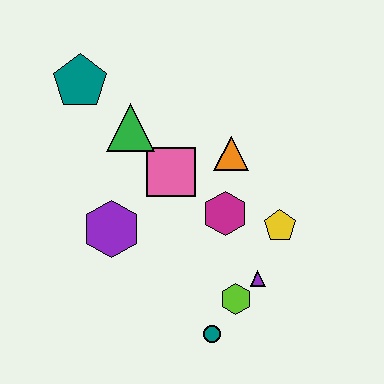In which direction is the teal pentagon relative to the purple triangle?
The teal pentagon is above the purple triangle.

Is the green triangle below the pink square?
No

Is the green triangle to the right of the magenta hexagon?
No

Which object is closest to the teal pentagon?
The green triangle is closest to the teal pentagon.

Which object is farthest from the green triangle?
The teal circle is farthest from the green triangle.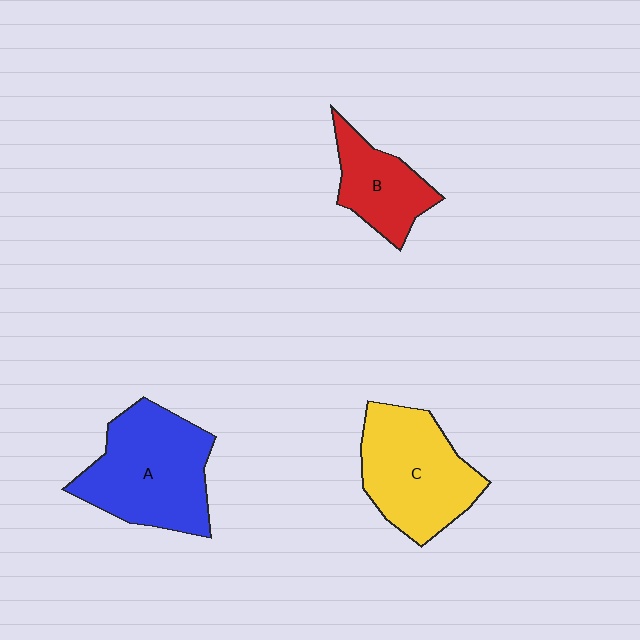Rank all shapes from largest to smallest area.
From largest to smallest: A (blue), C (yellow), B (red).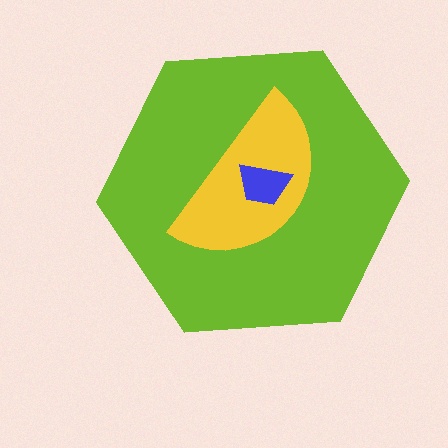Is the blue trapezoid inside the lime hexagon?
Yes.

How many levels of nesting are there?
3.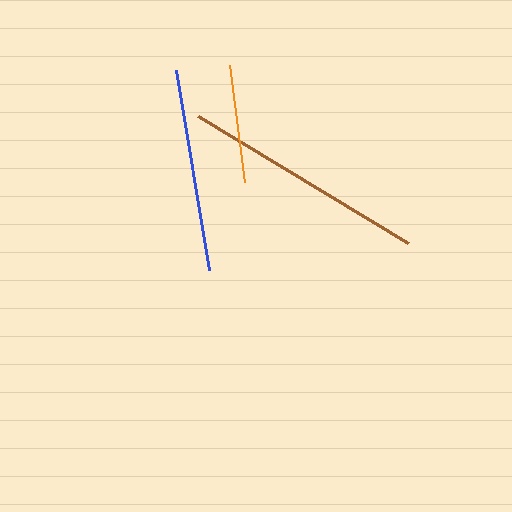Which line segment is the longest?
The brown line is the longest at approximately 246 pixels.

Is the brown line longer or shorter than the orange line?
The brown line is longer than the orange line.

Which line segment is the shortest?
The orange line is the shortest at approximately 118 pixels.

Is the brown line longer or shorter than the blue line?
The brown line is longer than the blue line.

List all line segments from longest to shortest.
From longest to shortest: brown, blue, orange.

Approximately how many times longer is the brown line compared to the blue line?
The brown line is approximately 1.2 times the length of the blue line.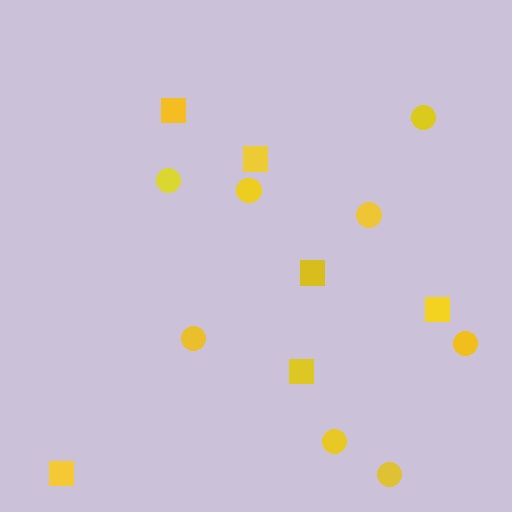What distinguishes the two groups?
There are 2 groups: one group of squares (6) and one group of circles (8).